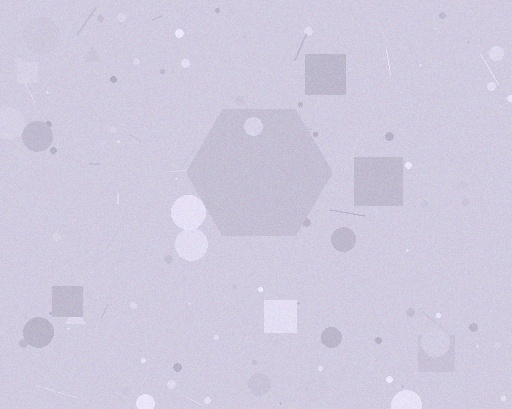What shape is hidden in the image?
A hexagon is hidden in the image.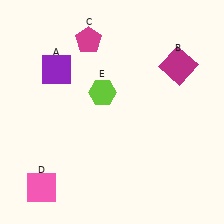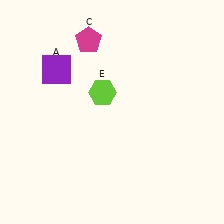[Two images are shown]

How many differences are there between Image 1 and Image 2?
There are 2 differences between the two images.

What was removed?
The pink square (D), the magenta square (B) were removed in Image 2.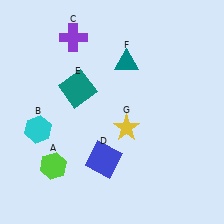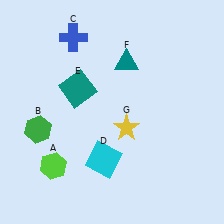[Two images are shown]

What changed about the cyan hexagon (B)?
In Image 1, B is cyan. In Image 2, it changed to green.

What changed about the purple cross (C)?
In Image 1, C is purple. In Image 2, it changed to blue.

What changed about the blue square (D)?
In Image 1, D is blue. In Image 2, it changed to cyan.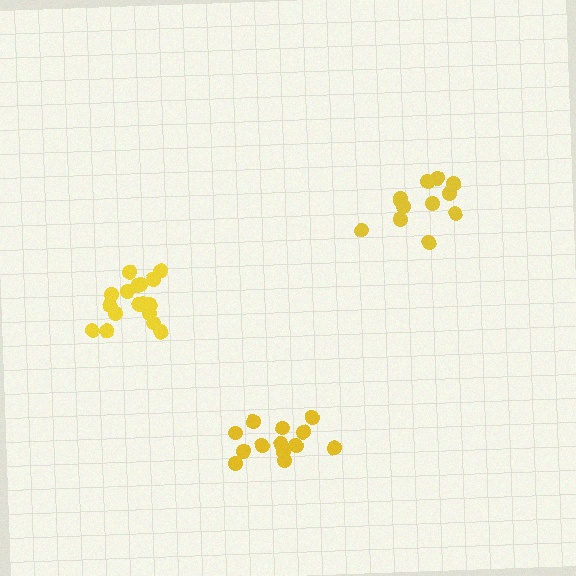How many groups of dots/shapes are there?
There are 3 groups.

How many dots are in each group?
Group 1: 13 dots, Group 2: 12 dots, Group 3: 17 dots (42 total).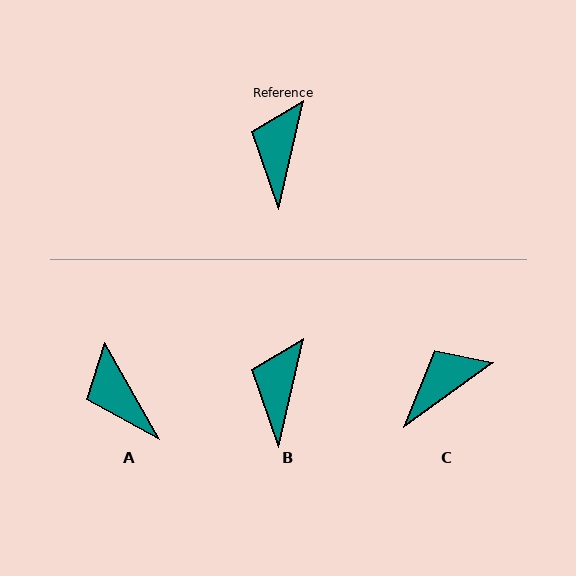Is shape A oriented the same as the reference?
No, it is off by about 42 degrees.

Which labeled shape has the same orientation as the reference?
B.